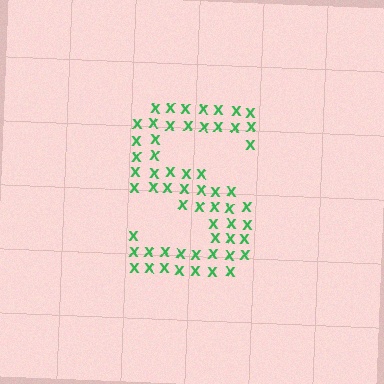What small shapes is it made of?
It is made of small letter X's.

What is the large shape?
The large shape is the letter S.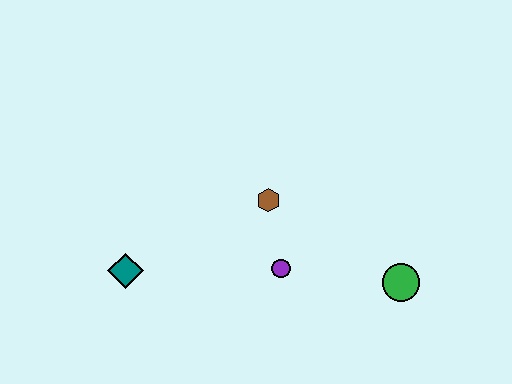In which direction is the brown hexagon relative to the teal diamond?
The brown hexagon is to the right of the teal diamond.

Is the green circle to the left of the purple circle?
No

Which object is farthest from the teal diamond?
The green circle is farthest from the teal diamond.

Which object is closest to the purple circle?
The brown hexagon is closest to the purple circle.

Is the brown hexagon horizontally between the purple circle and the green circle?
No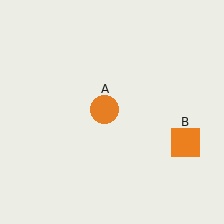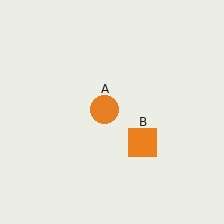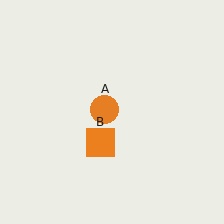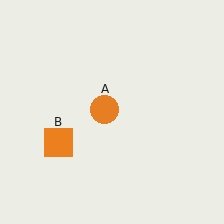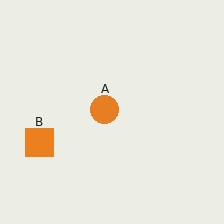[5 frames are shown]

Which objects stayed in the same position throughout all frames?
Orange circle (object A) remained stationary.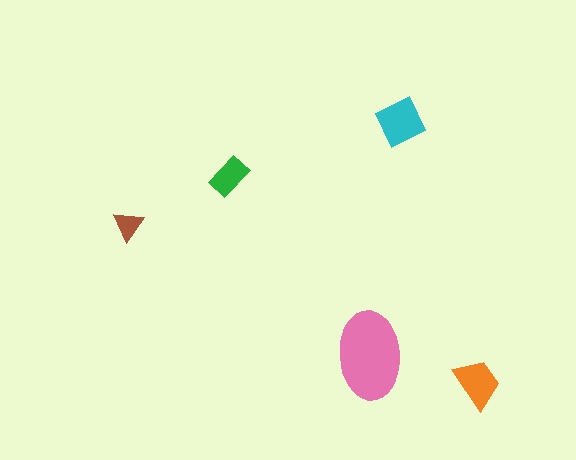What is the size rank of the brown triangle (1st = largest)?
5th.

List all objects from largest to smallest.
The pink ellipse, the cyan diamond, the orange trapezoid, the green rectangle, the brown triangle.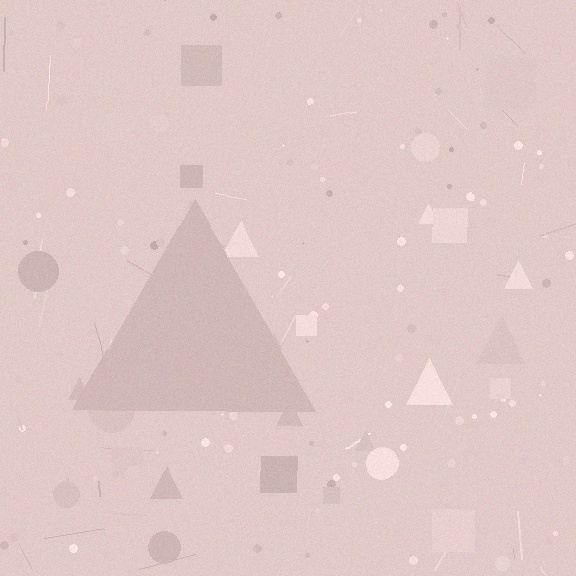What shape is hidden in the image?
A triangle is hidden in the image.